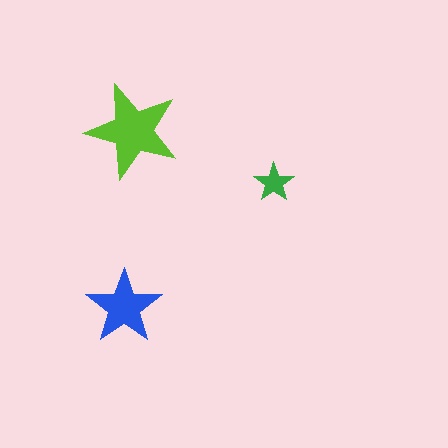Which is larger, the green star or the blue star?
The blue one.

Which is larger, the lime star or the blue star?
The lime one.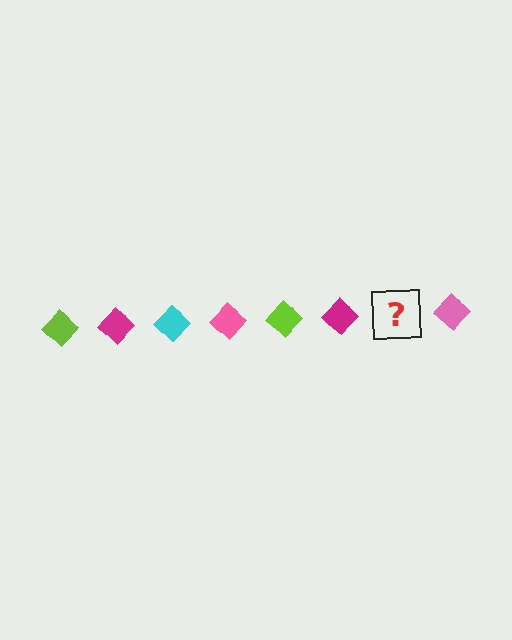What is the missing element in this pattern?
The missing element is a cyan diamond.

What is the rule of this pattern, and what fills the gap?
The rule is that the pattern cycles through lime, magenta, cyan, pink diamonds. The gap should be filled with a cyan diamond.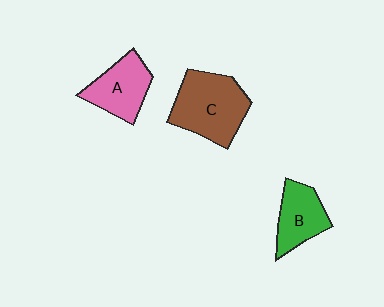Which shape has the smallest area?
Shape B (green).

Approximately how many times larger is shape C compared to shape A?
Approximately 1.4 times.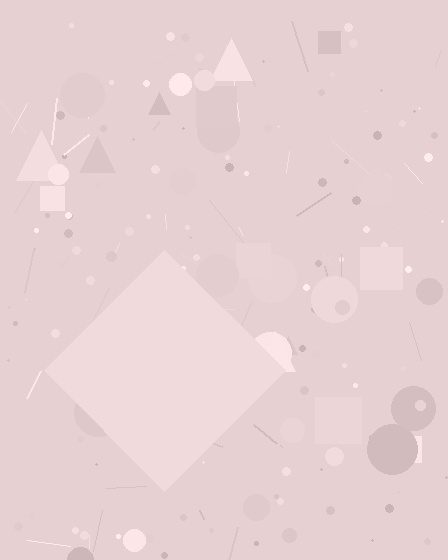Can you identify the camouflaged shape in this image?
The camouflaged shape is a diamond.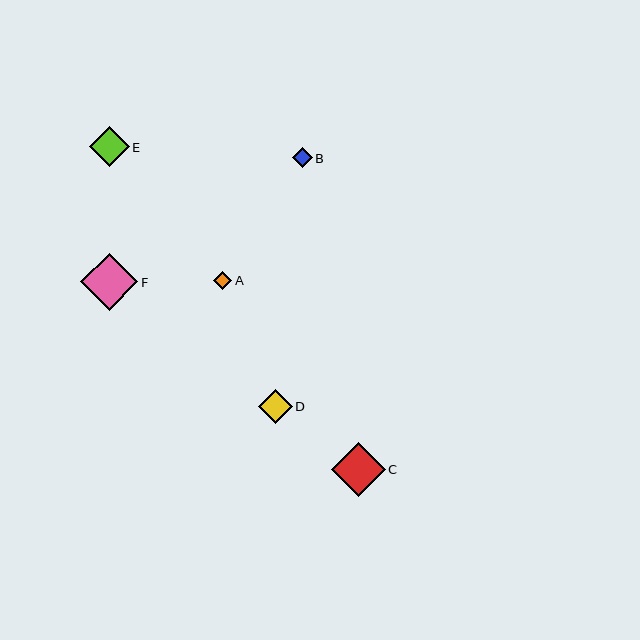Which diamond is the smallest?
Diamond A is the smallest with a size of approximately 18 pixels.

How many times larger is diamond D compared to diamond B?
Diamond D is approximately 1.7 times the size of diamond B.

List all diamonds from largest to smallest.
From largest to smallest: F, C, E, D, B, A.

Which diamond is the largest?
Diamond F is the largest with a size of approximately 57 pixels.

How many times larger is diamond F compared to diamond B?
Diamond F is approximately 2.9 times the size of diamond B.